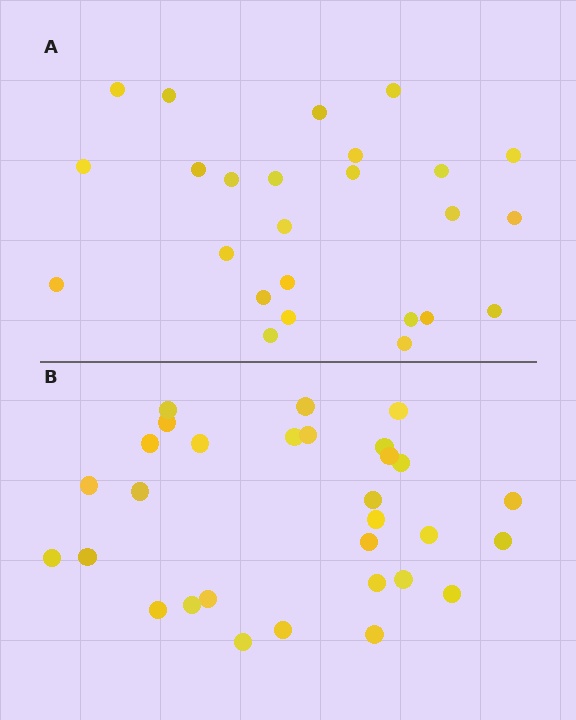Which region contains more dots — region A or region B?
Region B (the bottom region) has more dots.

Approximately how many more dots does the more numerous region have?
Region B has about 5 more dots than region A.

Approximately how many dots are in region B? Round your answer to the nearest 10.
About 30 dots.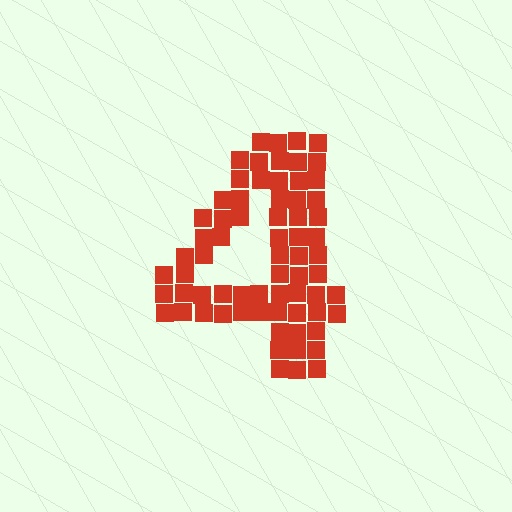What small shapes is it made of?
It is made of small squares.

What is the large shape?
The large shape is the digit 4.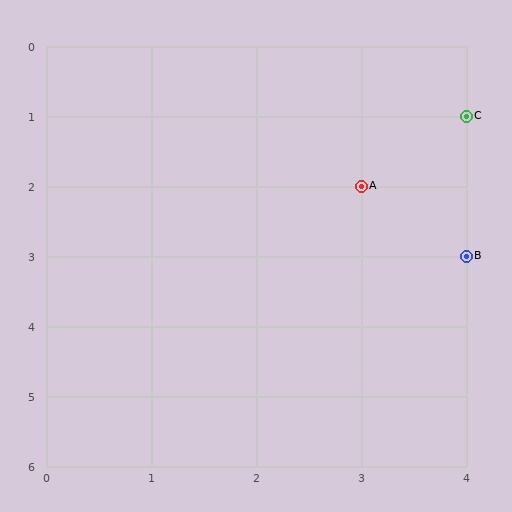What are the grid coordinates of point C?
Point C is at grid coordinates (4, 1).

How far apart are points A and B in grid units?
Points A and B are 1 column and 1 row apart (about 1.4 grid units diagonally).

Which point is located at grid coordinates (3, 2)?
Point A is at (3, 2).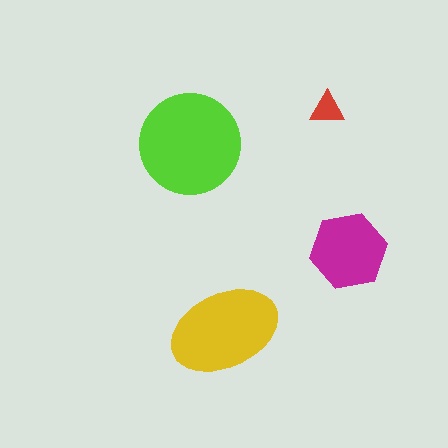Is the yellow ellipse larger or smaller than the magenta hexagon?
Larger.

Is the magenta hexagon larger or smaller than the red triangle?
Larger.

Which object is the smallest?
The red triangle.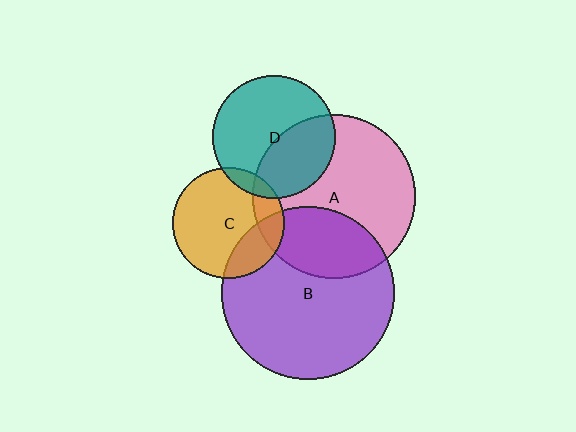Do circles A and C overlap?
Yes.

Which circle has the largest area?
Circle B (purple).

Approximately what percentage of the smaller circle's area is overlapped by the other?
Approximately 15%.